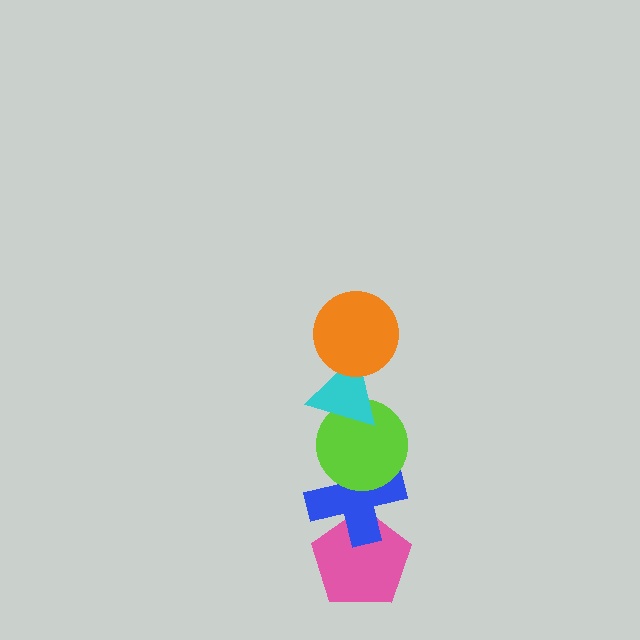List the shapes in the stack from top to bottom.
From top to bottom: the orange circle, the cyan triangle, the lime circle, the blue cross, the pink pentagon.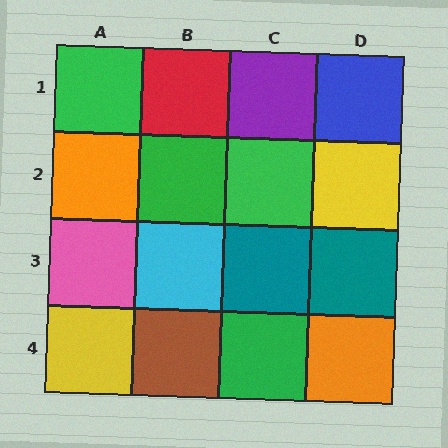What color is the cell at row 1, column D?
Blue.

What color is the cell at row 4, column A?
Yellow.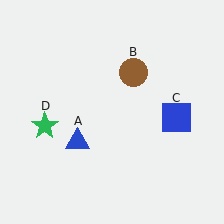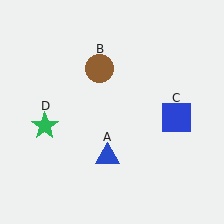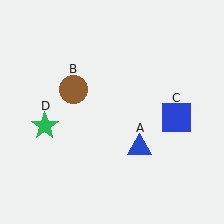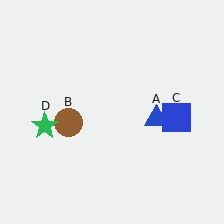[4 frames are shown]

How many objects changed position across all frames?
2 objects changed position: blue triangle (object A), brown circle (object B).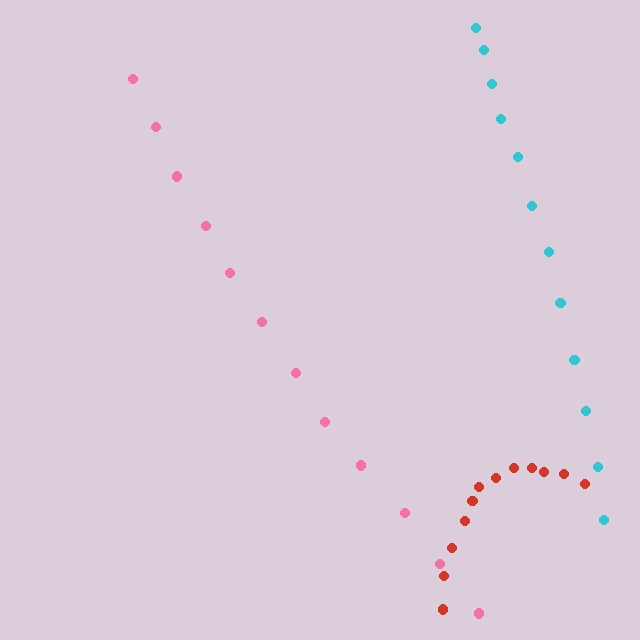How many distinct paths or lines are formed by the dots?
There are 3 distinct paths.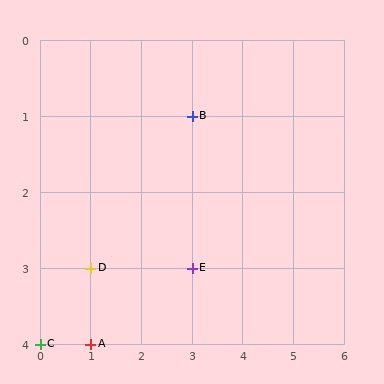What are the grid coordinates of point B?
Point B is at grid coordinates (3, 1).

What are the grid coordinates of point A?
Point A is at grid coordinates (1, 4).